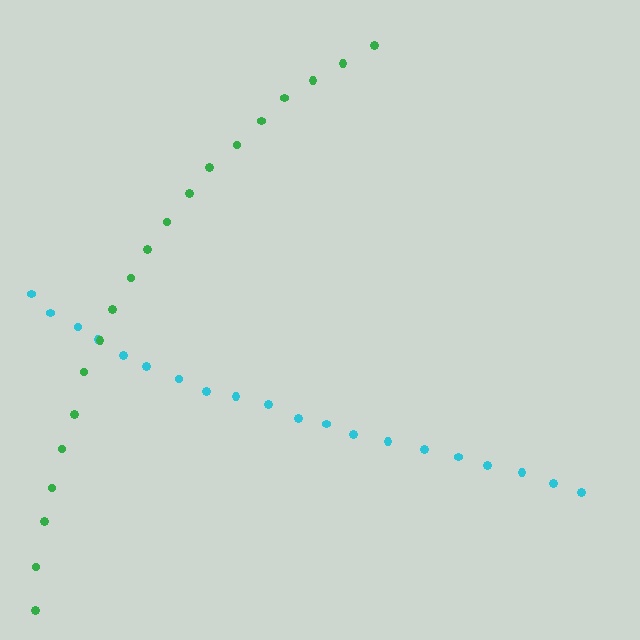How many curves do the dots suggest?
There are 2 distinct paths.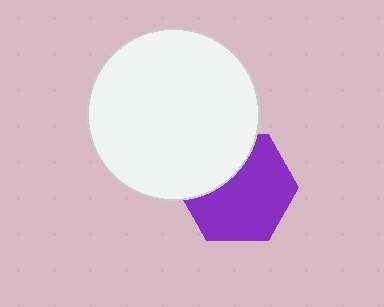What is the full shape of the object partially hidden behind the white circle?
The partially hidden object is a purple hexagon.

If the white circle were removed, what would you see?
You would see the complete purple hexagon.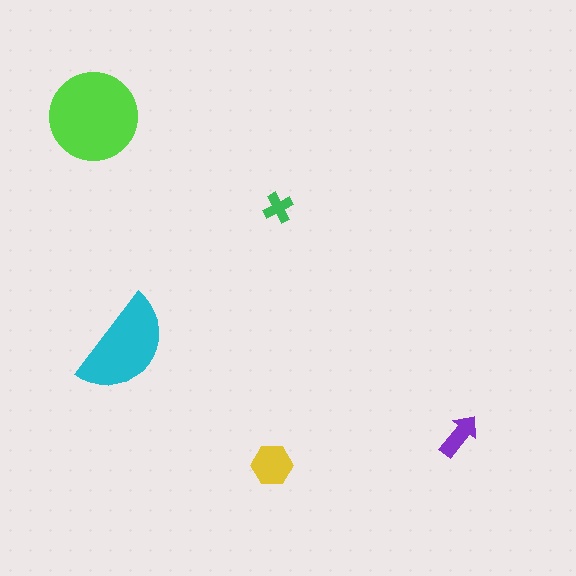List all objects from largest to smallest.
The lime circle, the cyan semicircle, the yellow hexagon, the purple arrow, the green cross.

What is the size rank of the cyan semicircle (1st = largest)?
2nd.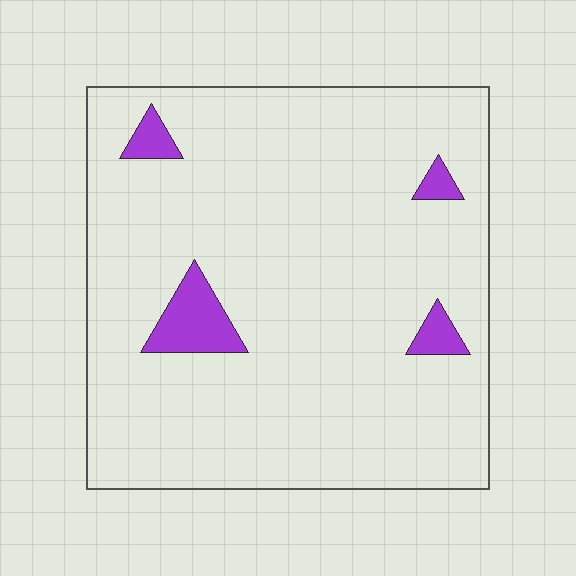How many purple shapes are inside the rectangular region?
4.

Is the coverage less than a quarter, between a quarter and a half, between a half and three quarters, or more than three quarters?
Less than a quarter.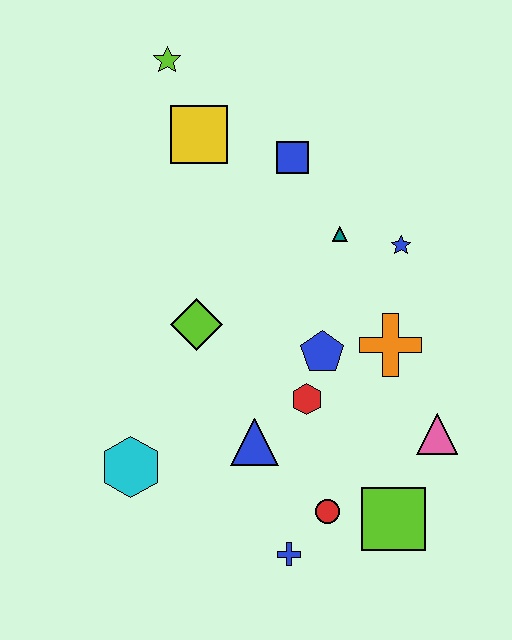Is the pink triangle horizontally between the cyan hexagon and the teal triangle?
No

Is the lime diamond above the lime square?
Yes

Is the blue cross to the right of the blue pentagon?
No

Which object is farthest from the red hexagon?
The lime star is farthest from the red hexagon.